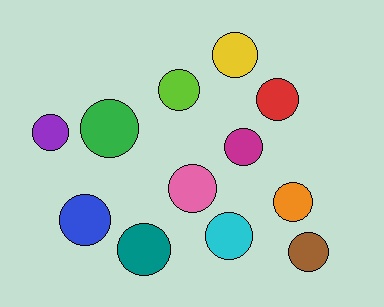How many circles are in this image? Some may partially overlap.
There are 12 circles.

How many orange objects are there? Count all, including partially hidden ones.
There is 1 orange object.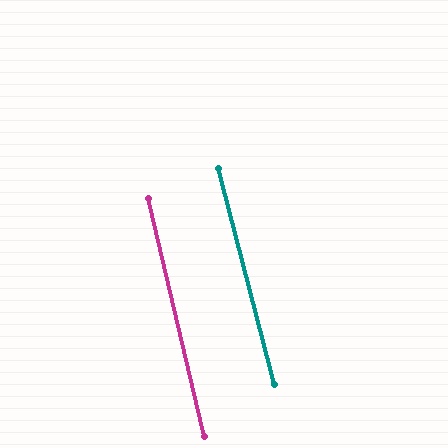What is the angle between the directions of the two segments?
Approximately 2 degrees.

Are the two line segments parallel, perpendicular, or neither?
Parallel — their directions differ by only 1.5°.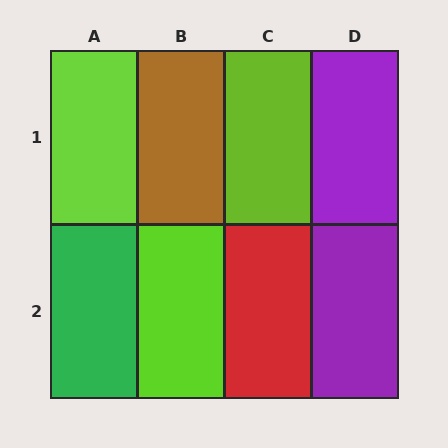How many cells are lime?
3 cells are lime.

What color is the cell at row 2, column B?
Lime.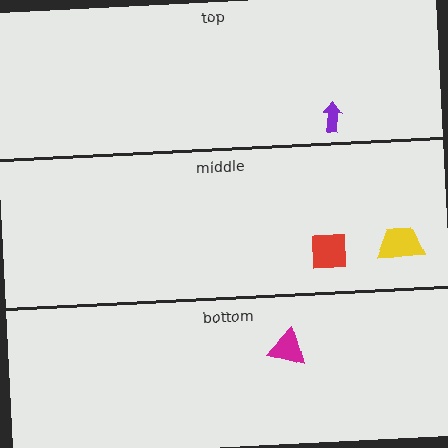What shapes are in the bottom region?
The magenta triangle.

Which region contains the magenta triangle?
The bottom region.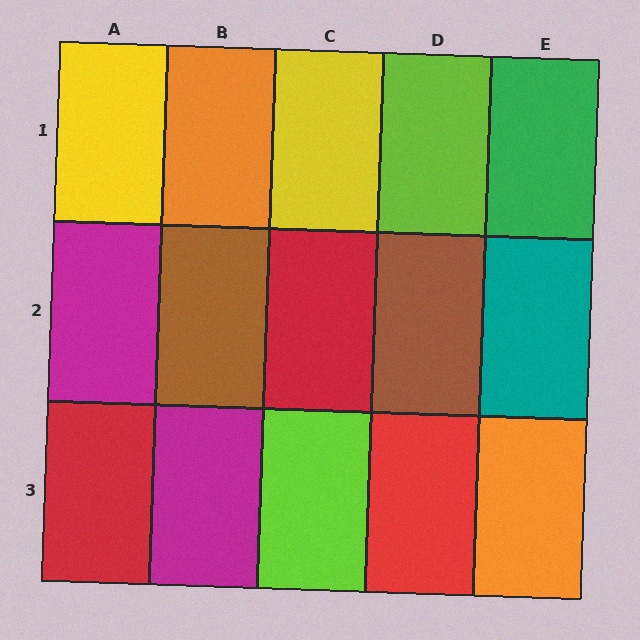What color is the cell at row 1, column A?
Yellow.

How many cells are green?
1 cell is green.